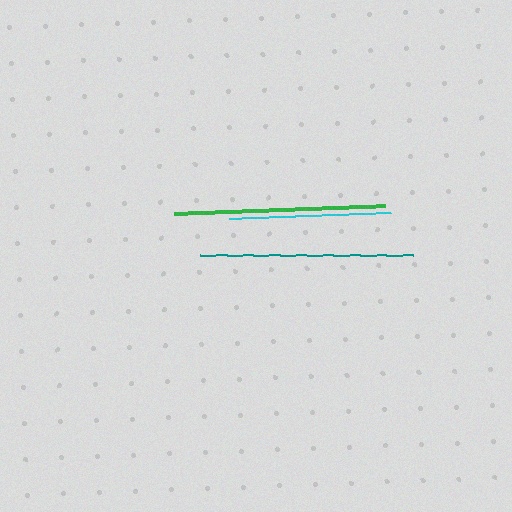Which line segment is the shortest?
The cyan line is the shortest at approximately 162 pixels.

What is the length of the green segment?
The green segment is approximately 212 pixels long.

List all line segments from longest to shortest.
From longest to shortest: teal, green, cyan.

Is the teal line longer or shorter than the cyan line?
The teal line is longer than the cyan line.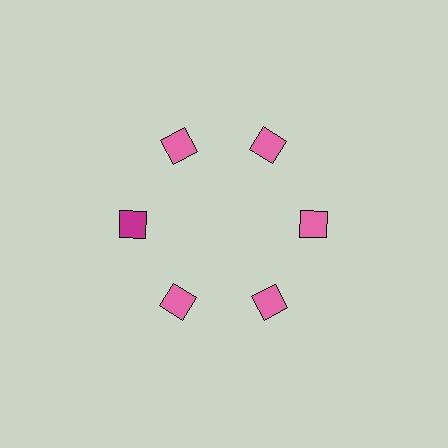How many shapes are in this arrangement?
There are 6 shapes arranged in a ring pattern.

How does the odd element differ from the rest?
It has a different color: magenta instead of pink.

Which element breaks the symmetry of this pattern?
The magenta diamond at roughly the 9 o'clock position breaks the symmetry. All other shapes are pink diamonds.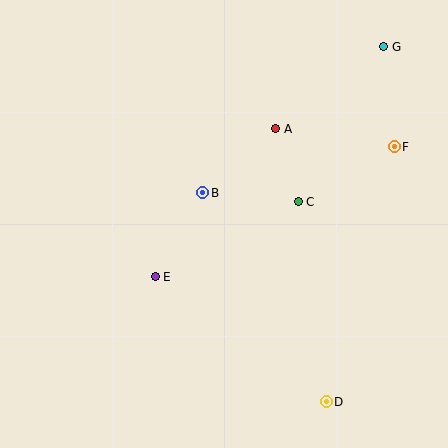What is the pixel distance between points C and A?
The distance between C and A is 77 pixels.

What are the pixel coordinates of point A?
Point A is at (276, 129).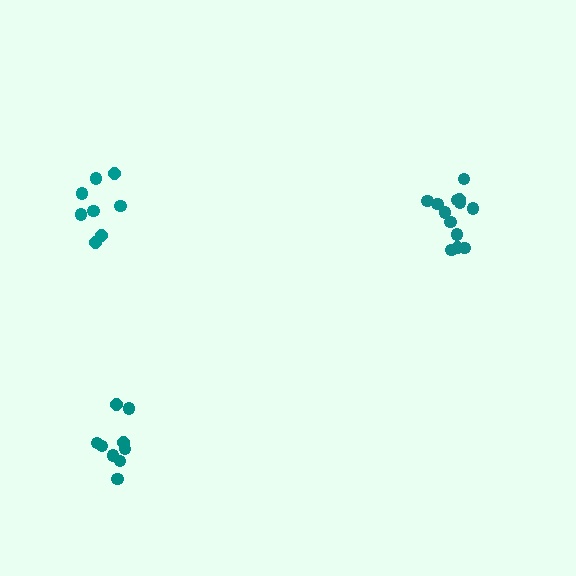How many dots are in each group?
Group 1: 13 dots, Group 2: 9 dots, Group 3: 8 dots (30 total).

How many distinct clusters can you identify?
There are 3 distinct clusters.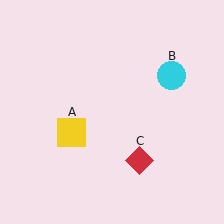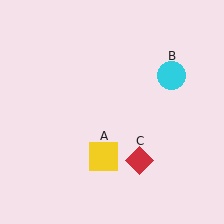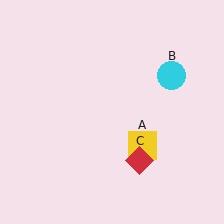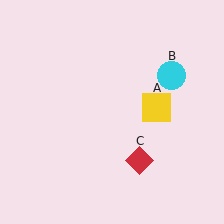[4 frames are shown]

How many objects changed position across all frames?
1 object changed position: yellow square (object A).